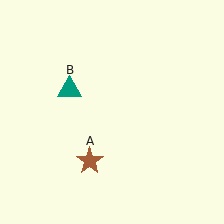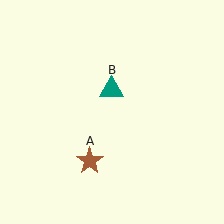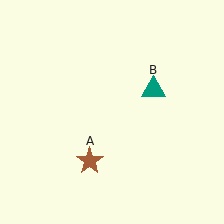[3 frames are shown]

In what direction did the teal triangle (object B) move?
The teal triangle (object B) moved right.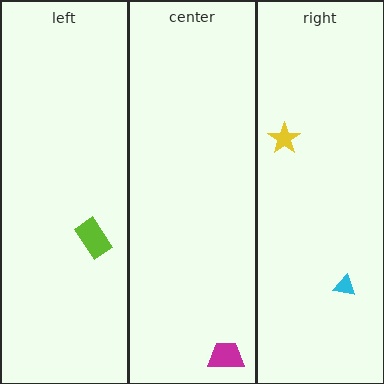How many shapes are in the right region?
2.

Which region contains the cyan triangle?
The right region.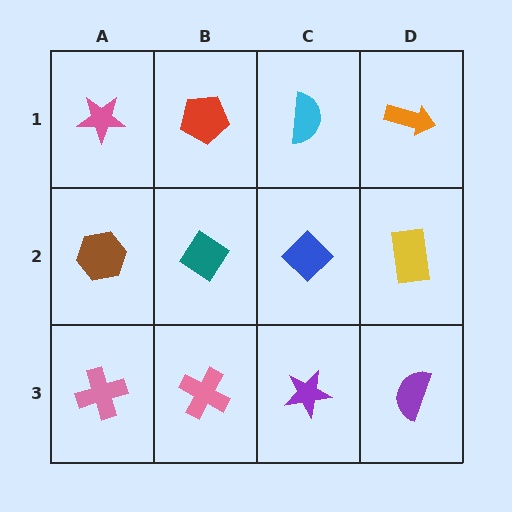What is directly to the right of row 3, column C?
A purple semicircle.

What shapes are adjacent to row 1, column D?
A yellow rectangle (row 2, column D), a cyan semicircle (row 1, column C).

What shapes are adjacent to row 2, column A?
A pink star (row 1, column A), a pink cross (row 3, column A), a teal diamond (row 2, column B).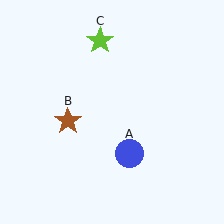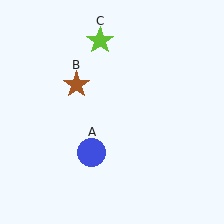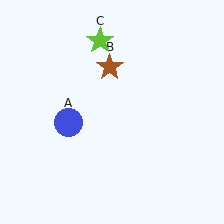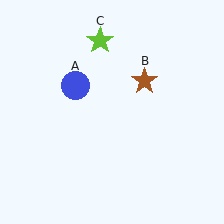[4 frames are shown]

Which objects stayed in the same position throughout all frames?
Lime star (object C) remained stationary.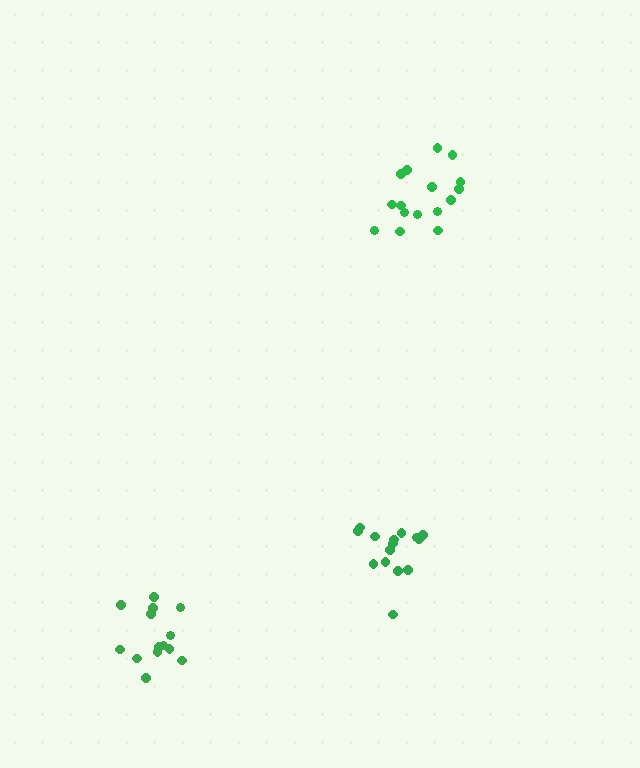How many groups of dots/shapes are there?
There are 3 groups.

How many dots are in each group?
Group 1: 16 dots, Group 2: 15 dots, Group 3: 14 dots (45 total).